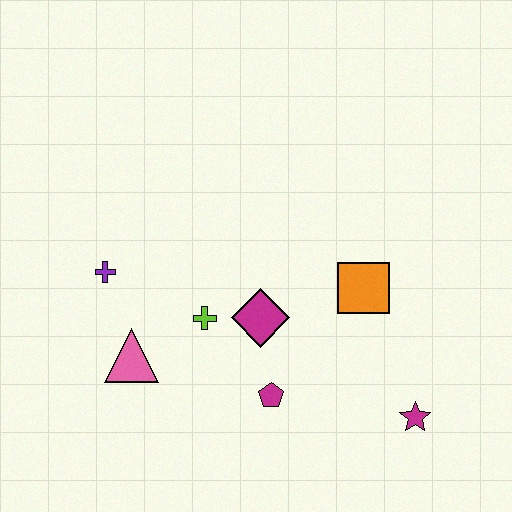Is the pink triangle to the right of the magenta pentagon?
No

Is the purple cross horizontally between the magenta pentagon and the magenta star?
No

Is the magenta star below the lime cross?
Yes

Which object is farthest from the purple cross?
The magenta star is farthest from the purple cross.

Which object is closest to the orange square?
The magenta diamond is closest to the orange square.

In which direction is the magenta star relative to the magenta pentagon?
The magenta star is to the right of the magenta pentagon.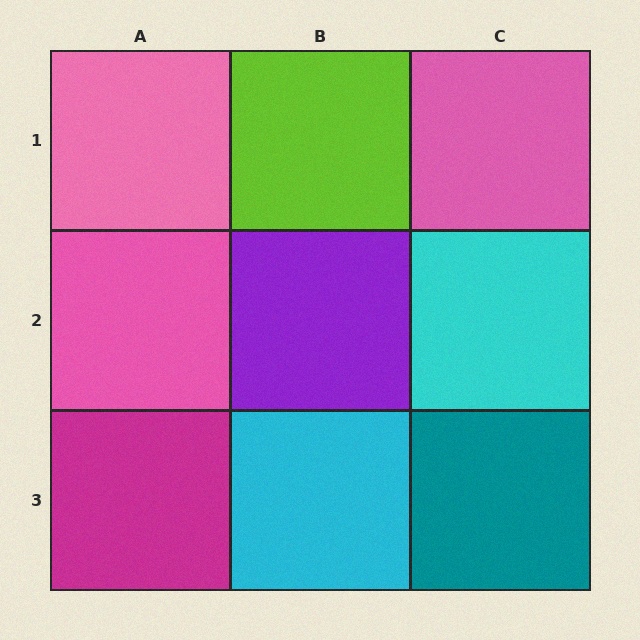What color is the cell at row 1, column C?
Pink.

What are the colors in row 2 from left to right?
Pink, purple, cyan.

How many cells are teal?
1 cell is teal.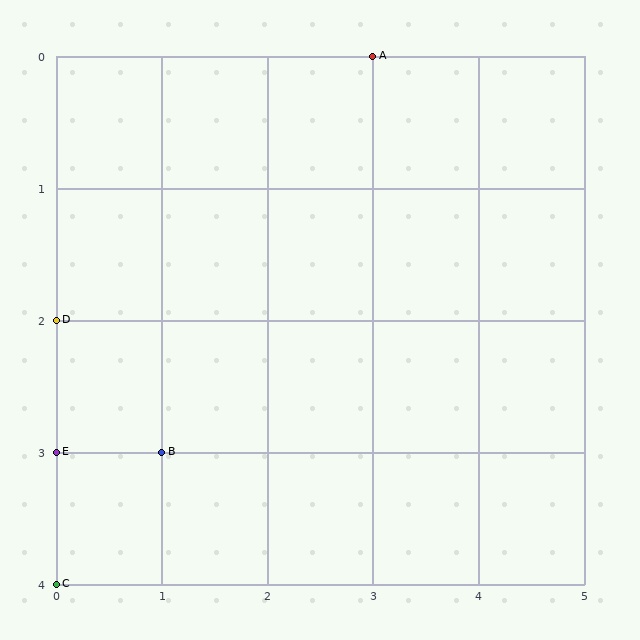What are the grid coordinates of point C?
Point C is at grid coordinates (0, 4).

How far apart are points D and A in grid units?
Points D and A are 3 columns and 2 rows apart (about 3.6 grid units diagonally).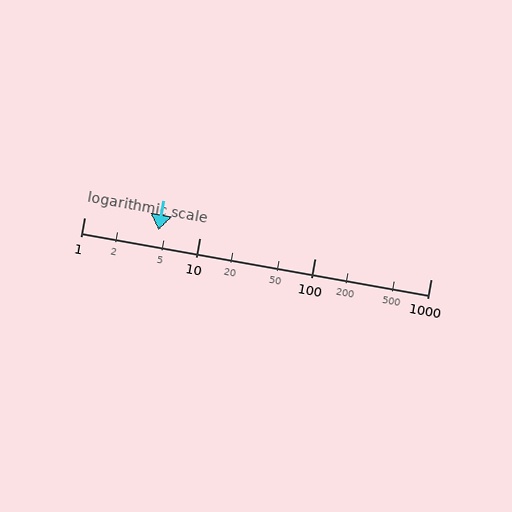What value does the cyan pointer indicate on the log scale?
The pointer indicates approximately 4.4.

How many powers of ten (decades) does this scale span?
The scale spans 3 decades, from 1 to 1000.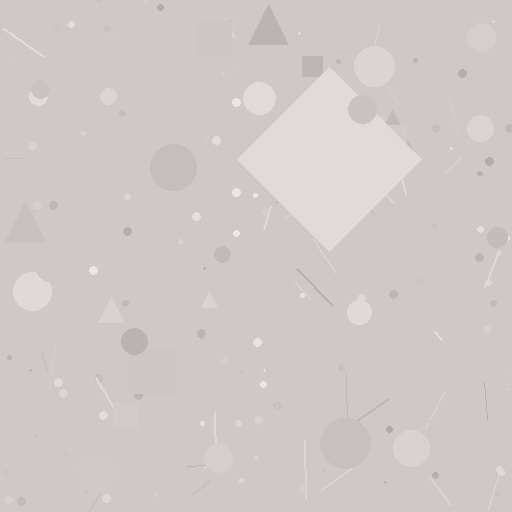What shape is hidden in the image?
A diamond is hidden in the image.